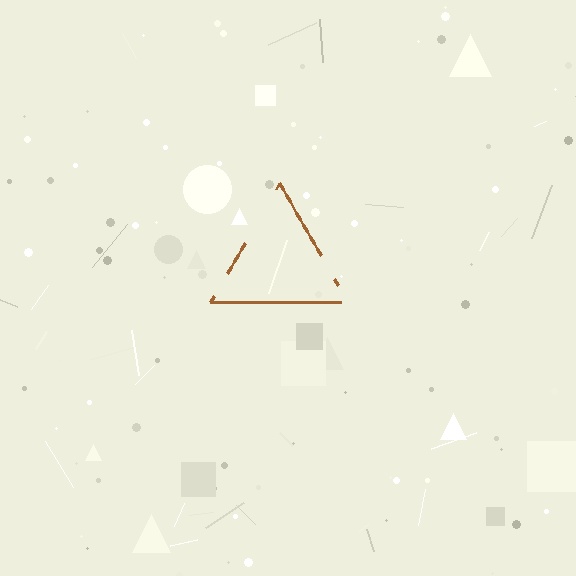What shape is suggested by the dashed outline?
The dashed outline suggests a triangle.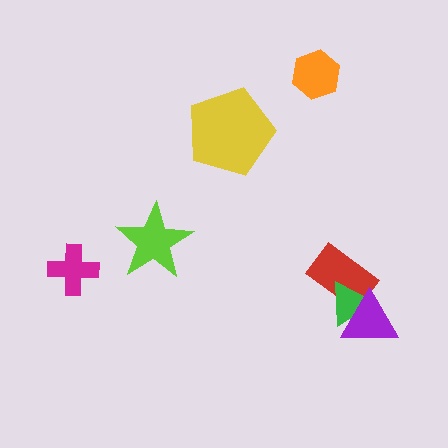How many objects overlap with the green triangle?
2 objects overlap with the green triangle.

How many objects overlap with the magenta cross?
0 objects overlap with the magenta cross.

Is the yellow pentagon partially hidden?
No, no other shape covers it.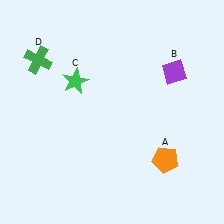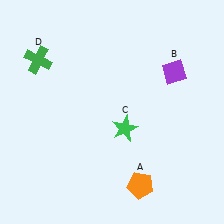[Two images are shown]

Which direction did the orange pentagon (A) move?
The orange pentagon (A) moved down.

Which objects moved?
The objects that moved are: the orange pentagon (A), the green star (C).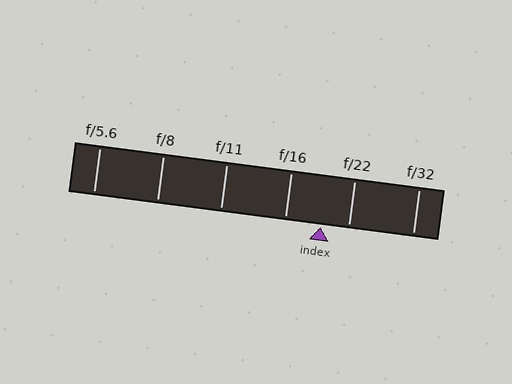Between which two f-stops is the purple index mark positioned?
The index mark is between f/16 and f/22.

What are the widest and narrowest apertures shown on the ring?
The widest aperture shown is f/5.6 and the narrowest is f/32.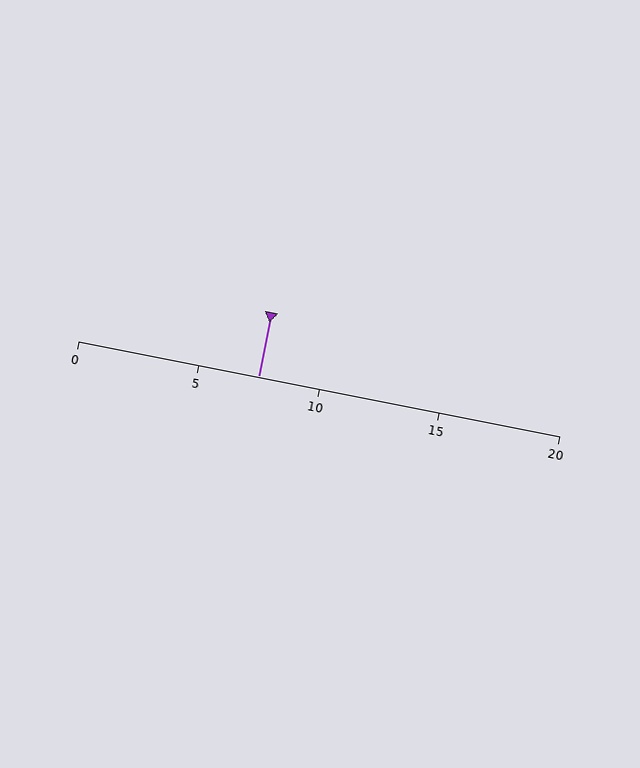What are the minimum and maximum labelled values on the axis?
The axis runs from 0 to 20.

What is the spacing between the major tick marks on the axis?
The major ticks are spaced 5 apart.